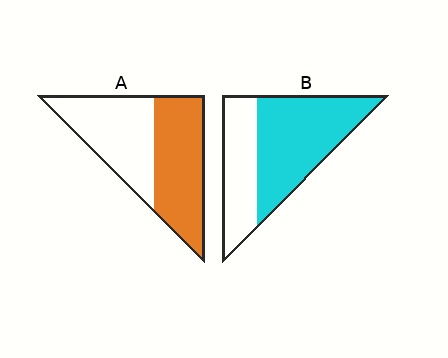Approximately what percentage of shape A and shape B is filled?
A is approximately 50% and B is approximately 65%.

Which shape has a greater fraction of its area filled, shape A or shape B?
Shape B.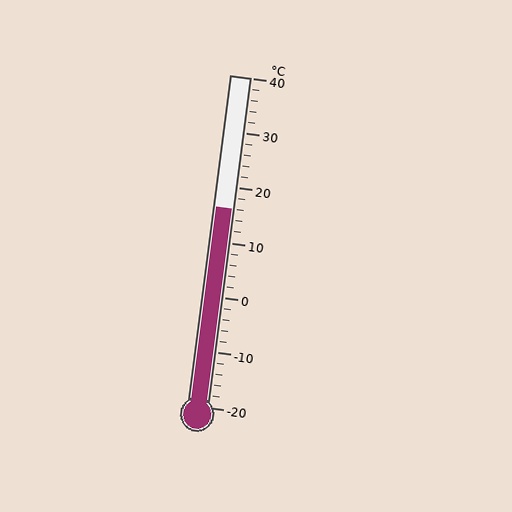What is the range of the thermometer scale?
The thermometer scale ranges from -20°C to 40°C.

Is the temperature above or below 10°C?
The temperature is above 10°C.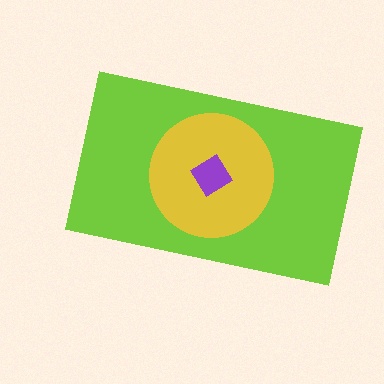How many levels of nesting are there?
3.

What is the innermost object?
The purple diamond.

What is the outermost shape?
The lime rectangle.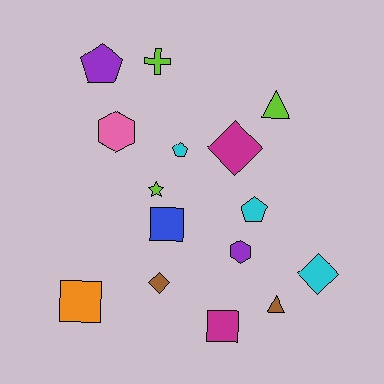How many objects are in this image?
There are 15 objects.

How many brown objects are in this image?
There are 2 brown objects.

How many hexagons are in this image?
There are 2 hexagons.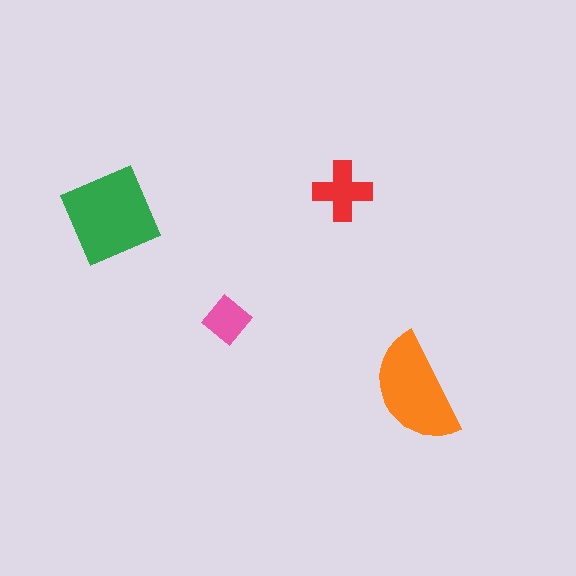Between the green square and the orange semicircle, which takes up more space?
The green square.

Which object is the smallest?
The pink diamond.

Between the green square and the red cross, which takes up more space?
The green square.